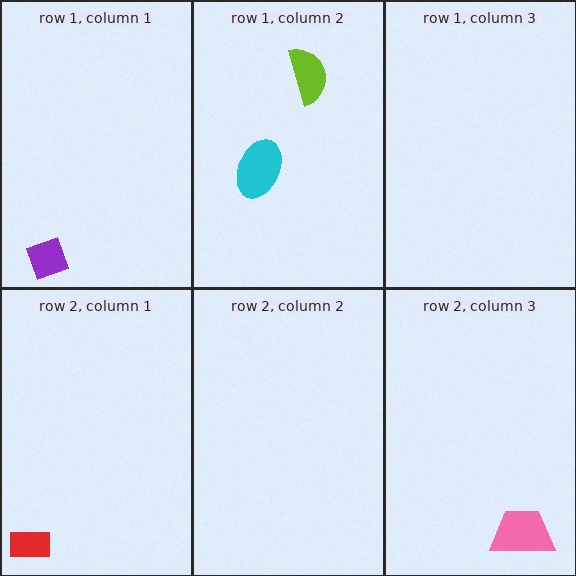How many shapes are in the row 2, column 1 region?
1.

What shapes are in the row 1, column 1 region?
The purple diamond.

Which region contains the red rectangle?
The row 2, column 1 region.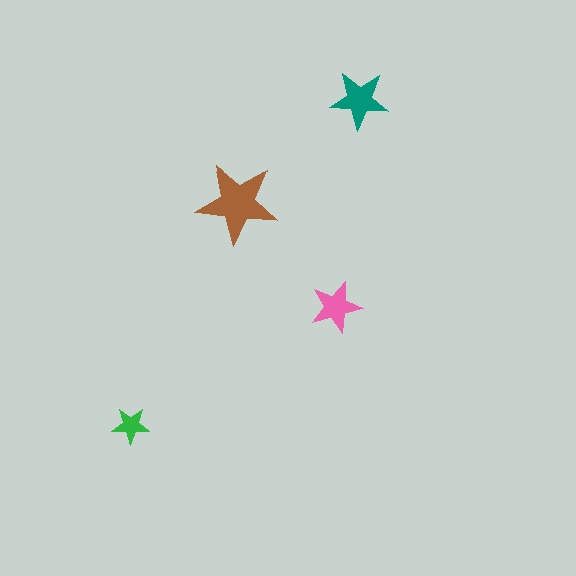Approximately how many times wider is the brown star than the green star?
About 2 times wider.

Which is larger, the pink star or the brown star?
The brown one.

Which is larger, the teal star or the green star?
The teal one.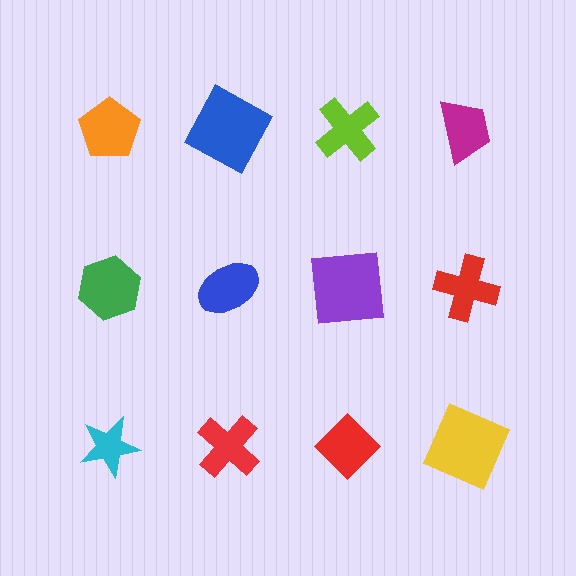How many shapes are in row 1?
4 shapes.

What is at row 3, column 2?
A red cross.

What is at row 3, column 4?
A yellow square.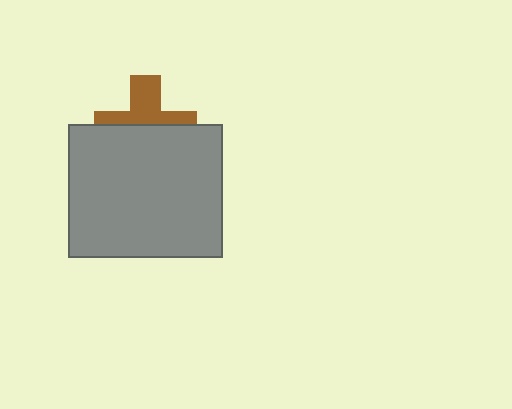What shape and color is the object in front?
The object in front is a gray rectangle.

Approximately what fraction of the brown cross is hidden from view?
Roughly 56% of the brown cross is hidden behind the gray rectangle.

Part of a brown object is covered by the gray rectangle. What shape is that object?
It is a cross.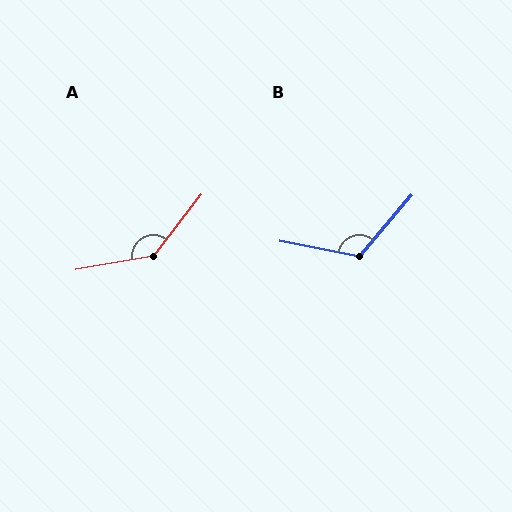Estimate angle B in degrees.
Approximately 119 degrees.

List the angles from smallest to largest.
B (119°), A (137°).